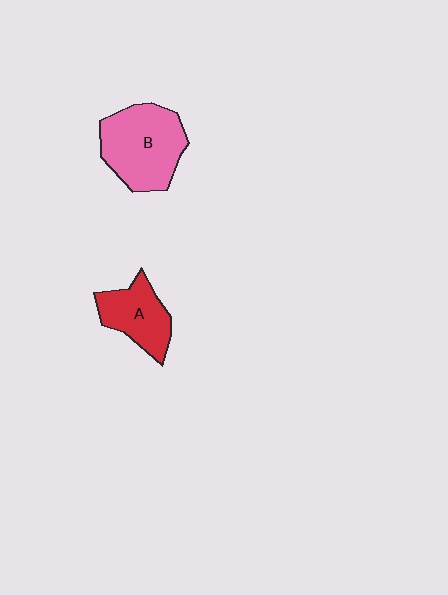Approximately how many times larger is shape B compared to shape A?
Approximately 1.5 times.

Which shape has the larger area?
Shape B (pink).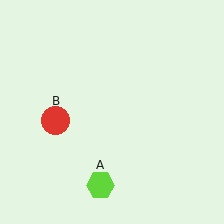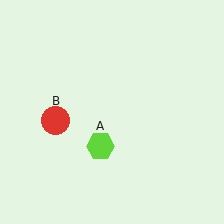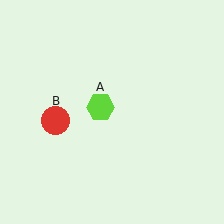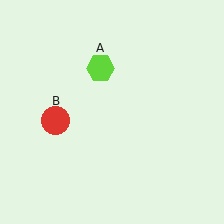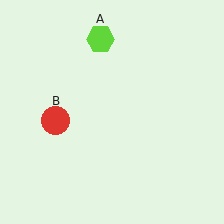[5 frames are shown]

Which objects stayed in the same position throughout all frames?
Red circle (object B) remained stationary.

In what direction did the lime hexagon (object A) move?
The lime hexagon (object A) moved up.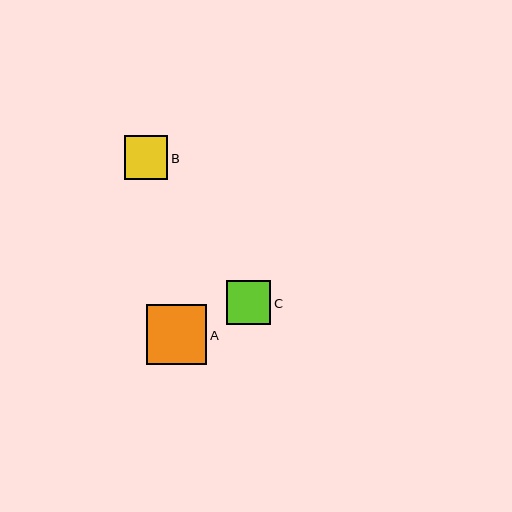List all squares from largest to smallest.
From largest to smallest: A, C, B.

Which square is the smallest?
Square B is the smallest with a size of approximately 43 pixels.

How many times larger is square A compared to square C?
Square A is approximately 1.4 times the size of square C.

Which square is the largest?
Square A is the largest with a size of approximately 60 pixels.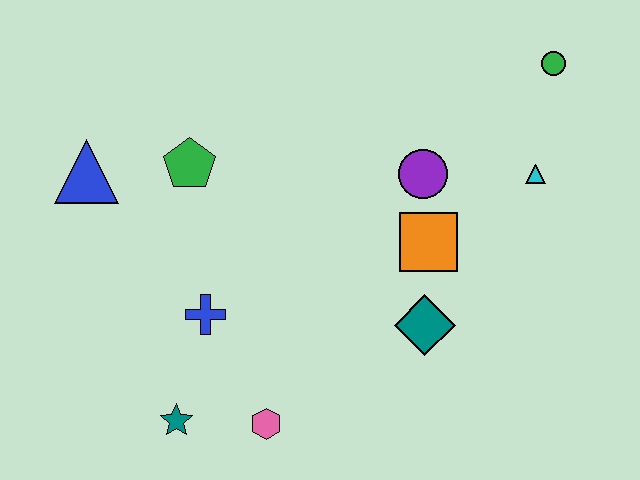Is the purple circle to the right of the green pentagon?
Yes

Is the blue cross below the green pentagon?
Yes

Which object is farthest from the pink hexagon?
The green circle is farthest from the pink hexagon.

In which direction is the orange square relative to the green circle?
The orange square is below the green circle.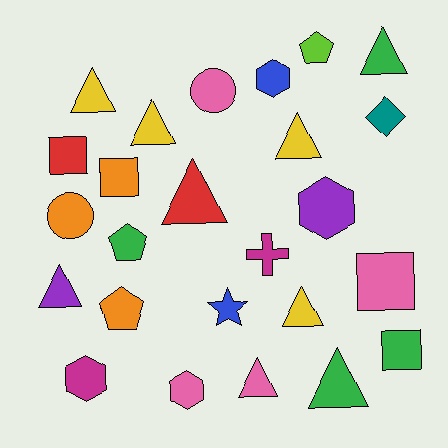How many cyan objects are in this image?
There are no cyan objects.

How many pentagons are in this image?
There are 3 pentagons.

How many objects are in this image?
There are 25 objects.